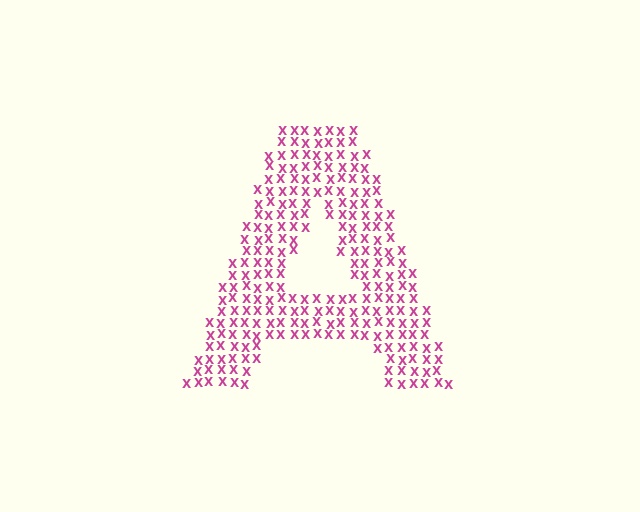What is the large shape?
The large shape is the letter A.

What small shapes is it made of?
It is made of small letter X's.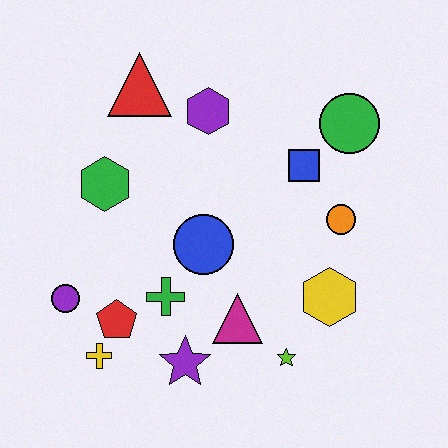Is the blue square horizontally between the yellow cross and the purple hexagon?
No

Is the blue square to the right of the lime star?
Yes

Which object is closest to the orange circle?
The blue square is closest to the orange circle.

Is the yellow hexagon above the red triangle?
No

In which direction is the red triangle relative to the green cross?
The red triangle is above the green cross.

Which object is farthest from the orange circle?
The purple circle is farthest from the orange circle.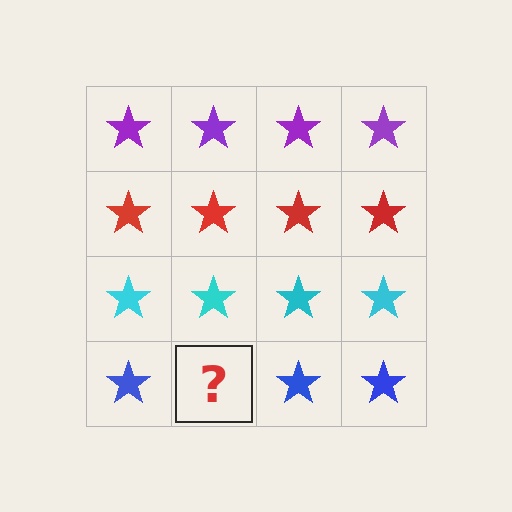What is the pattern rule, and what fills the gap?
The rule is that each row has a consistent color. The gap should be filled with a blue star.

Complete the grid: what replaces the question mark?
The question mark should be replaced with a blue star.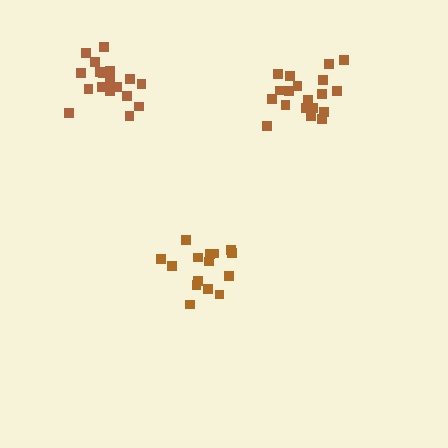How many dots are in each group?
Group 1: 19 dots, Group 2: 15 dots, Group 3: 19 dots (53 total).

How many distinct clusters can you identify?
There are 3 distinct clusters.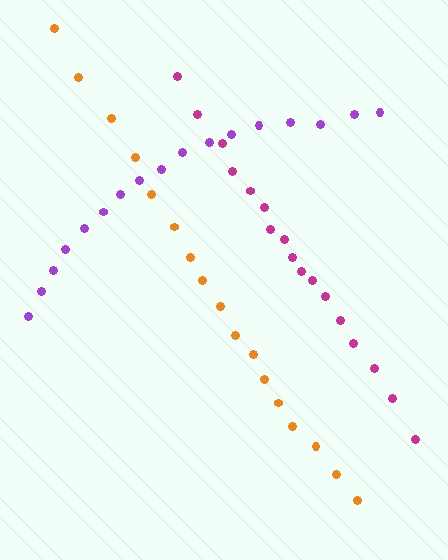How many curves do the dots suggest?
There are 3 distinct paths.